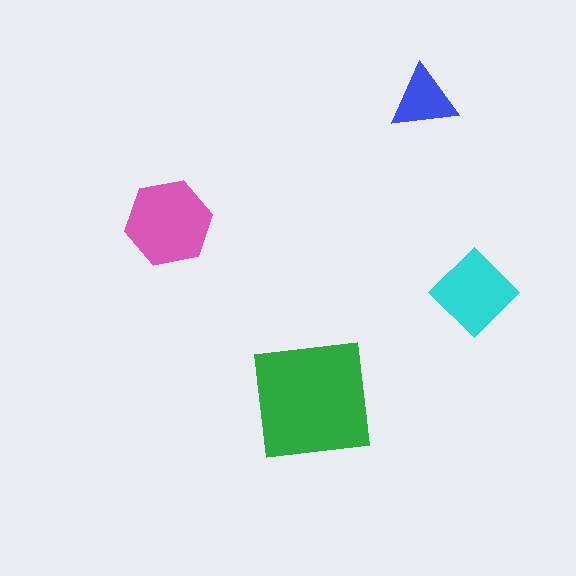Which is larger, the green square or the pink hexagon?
The green square.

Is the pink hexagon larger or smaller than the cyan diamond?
Larger.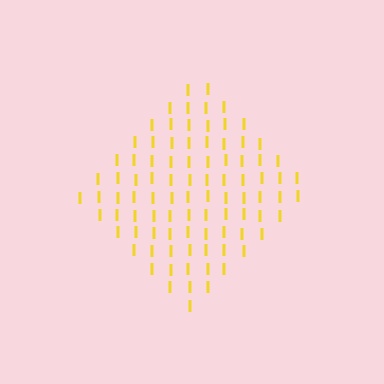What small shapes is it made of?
It is made of small letter I's.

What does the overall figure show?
The overall figure shows a diamond.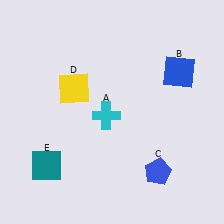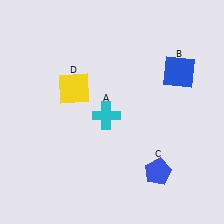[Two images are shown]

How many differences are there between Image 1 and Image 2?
There is 1 difference between the two images.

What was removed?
The teal square (E) was removed in Image 2.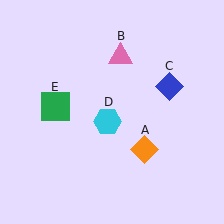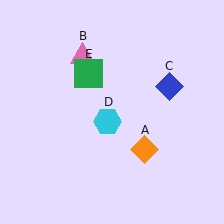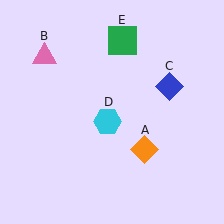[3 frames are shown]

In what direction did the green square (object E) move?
The green square (object E) moved up and to the right.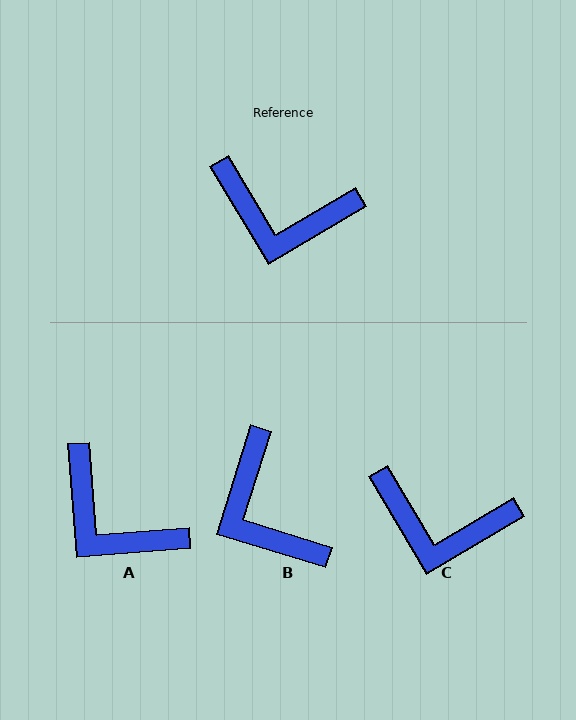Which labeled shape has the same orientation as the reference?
C.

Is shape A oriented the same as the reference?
No, it is off by about 26 degrees.